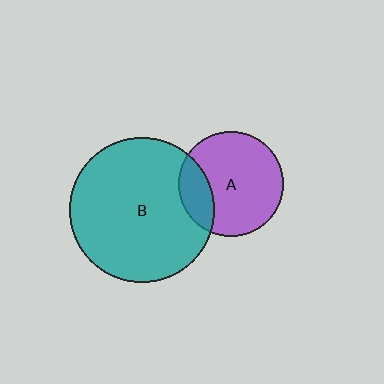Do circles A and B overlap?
Yes.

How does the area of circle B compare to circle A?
Approximately 1.9 times.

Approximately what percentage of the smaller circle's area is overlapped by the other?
Approximately 20%.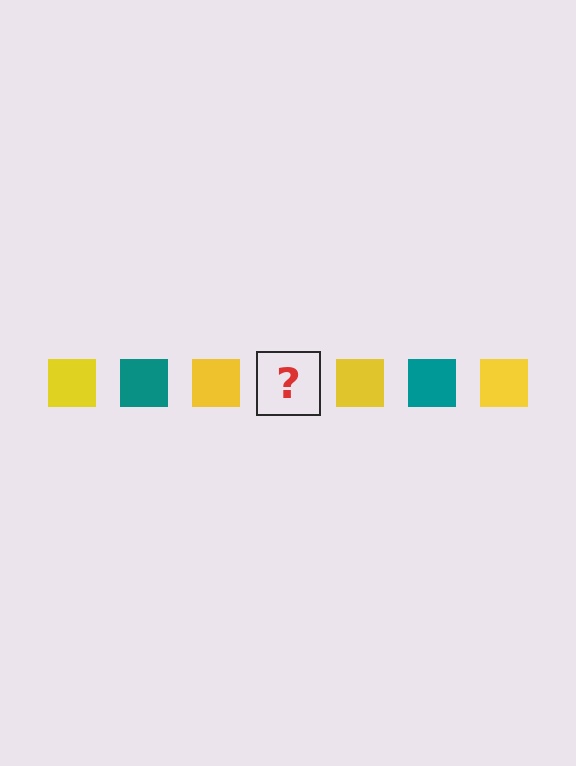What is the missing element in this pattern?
The missing element is a teal square.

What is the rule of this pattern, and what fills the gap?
The rule is that the pattern cycles through yellow, teal squares. The gap should be filled with a teal square.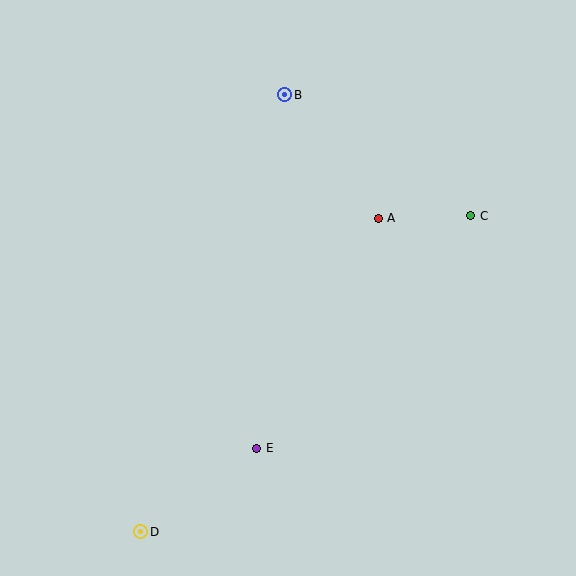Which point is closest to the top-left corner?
Point B is closest to the top-left corner.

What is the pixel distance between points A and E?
The distance between A and E is 260 pixels.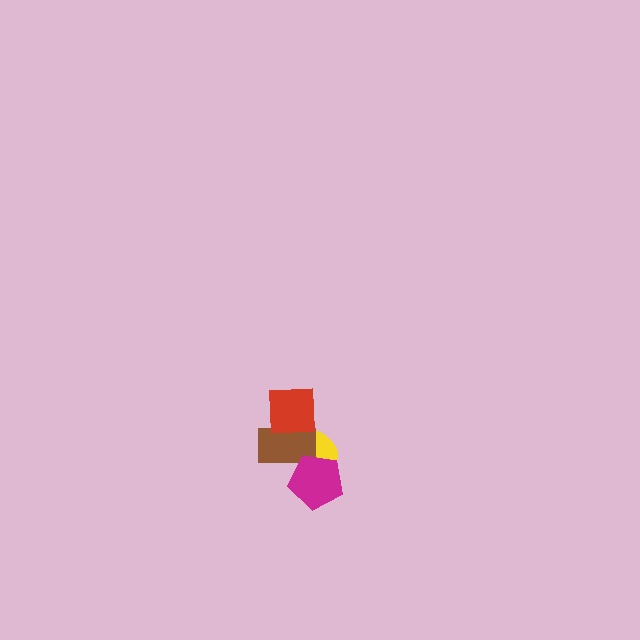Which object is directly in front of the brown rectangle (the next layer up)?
The red square is directly in front of the brown rectangle.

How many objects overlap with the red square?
2 objects overlap with the red square.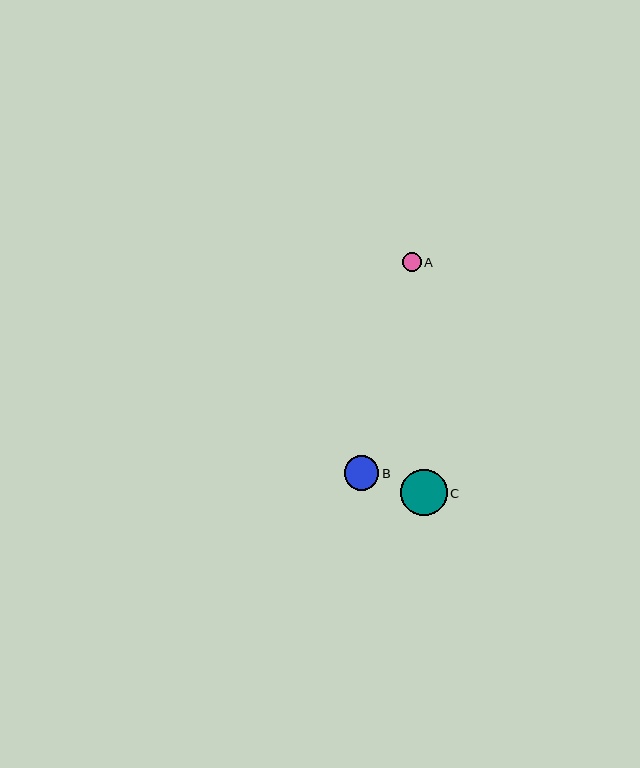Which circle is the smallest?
Circle A is the smallest with a size of approximately 19 pixels.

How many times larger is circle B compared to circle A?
Circle B is approximately 1.9 times the size of circle A.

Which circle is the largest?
Circle C is the largest with a size of approximately 46 pixels.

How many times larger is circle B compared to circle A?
Circle B is approximately 1.9 times the size of circle A.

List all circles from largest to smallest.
From largest to smallest: C, B, A.